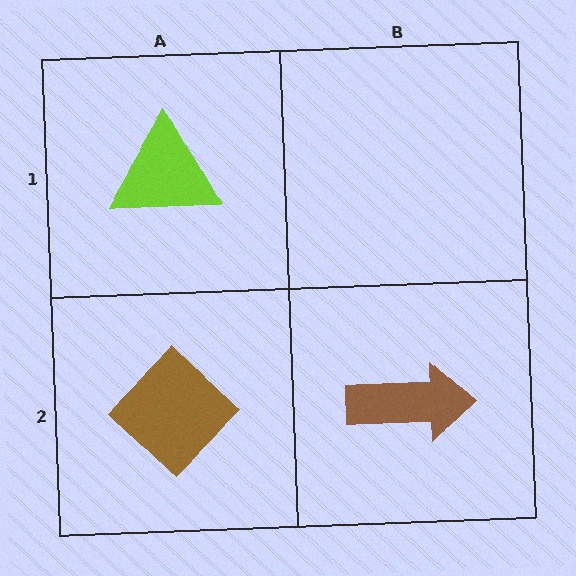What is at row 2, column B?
A brown arrow.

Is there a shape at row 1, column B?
No, that cell is empty.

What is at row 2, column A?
A brown diamond.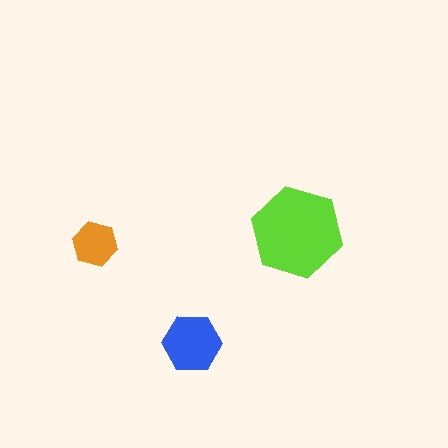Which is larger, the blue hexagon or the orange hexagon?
The blue one.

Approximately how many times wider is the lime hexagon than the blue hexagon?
About 1.5 times wider.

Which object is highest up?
The lime hexagon is topmost.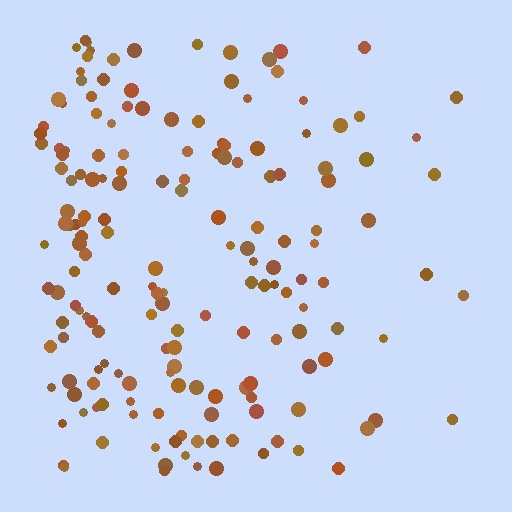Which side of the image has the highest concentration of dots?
The left.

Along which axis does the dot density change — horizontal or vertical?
Horizontal.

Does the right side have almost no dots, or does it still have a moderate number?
Still a moderate number, just noticeably fewer than the left.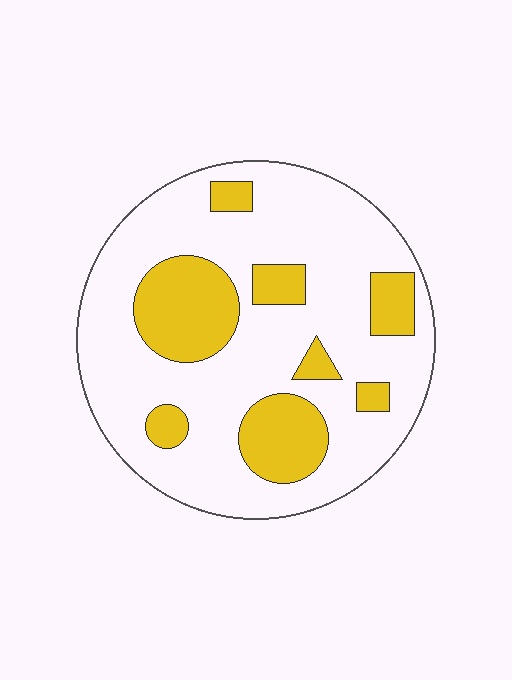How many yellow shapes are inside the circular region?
8.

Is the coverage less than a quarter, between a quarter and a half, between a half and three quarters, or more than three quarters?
Between a quarter and a half.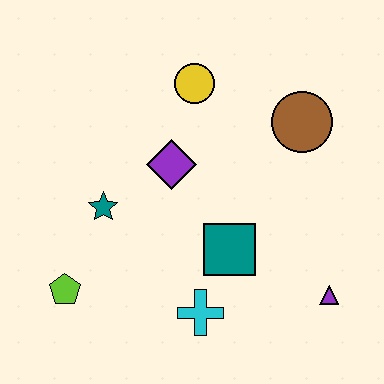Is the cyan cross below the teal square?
Yes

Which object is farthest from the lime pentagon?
The brown circle is farthest from the lime pentagon.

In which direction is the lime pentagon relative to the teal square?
The lime pentagon is to the left of the teal square.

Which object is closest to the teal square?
The cyan cross is closest to the teal square.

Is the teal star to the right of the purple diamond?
No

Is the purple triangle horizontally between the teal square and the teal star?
No